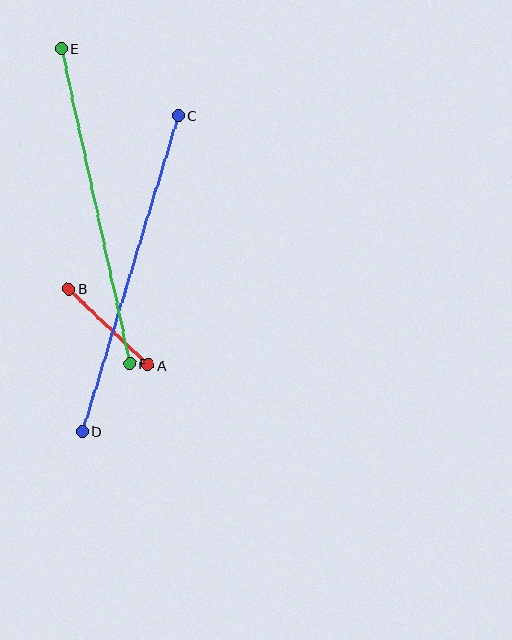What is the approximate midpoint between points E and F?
The midpoint is at approximately (96, 206) pixels.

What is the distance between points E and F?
The distance is approximately 322 pixels.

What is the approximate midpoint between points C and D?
The midpoint is at approximately (130, 273) pixels.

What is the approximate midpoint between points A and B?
The midpoint is at approximately (108, 327) pixels.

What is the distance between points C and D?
The distance is approximately 330 pixels.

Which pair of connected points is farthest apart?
Points C and D are farthest apart.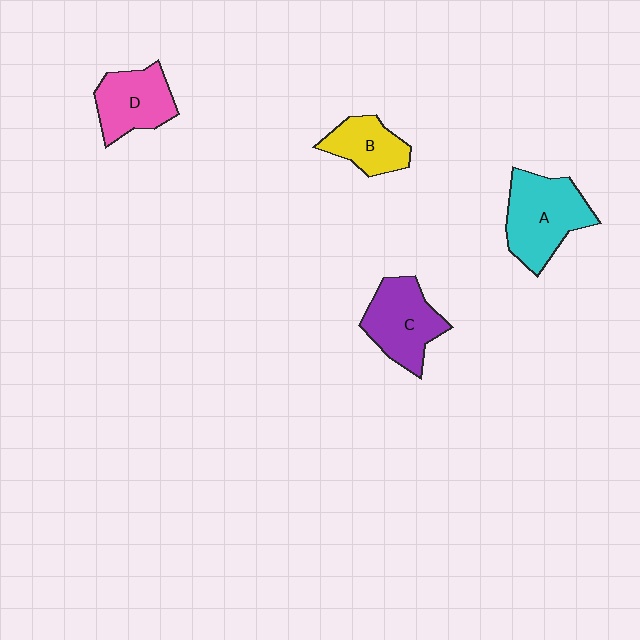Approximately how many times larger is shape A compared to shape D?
Approximately 1.3 times.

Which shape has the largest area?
Shape A (cyan).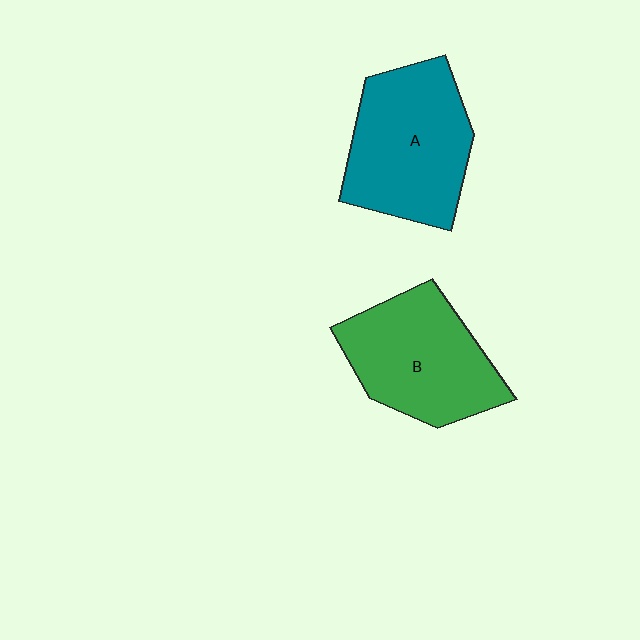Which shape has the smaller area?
Shape B (green).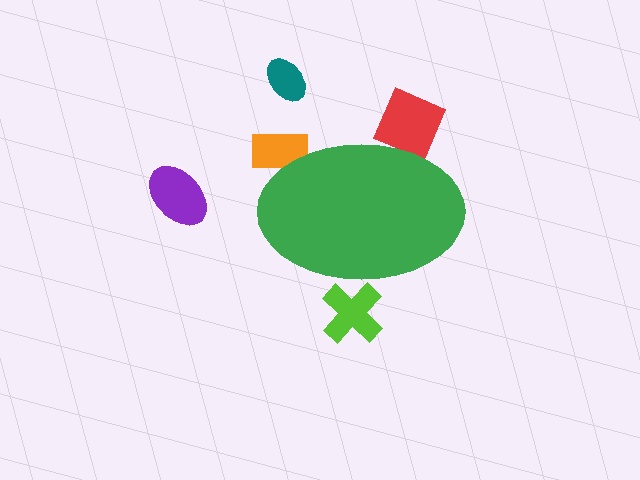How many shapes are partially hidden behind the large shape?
3 shapes are partially hidden.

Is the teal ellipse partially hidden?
No, the teal ellipse is fully visible.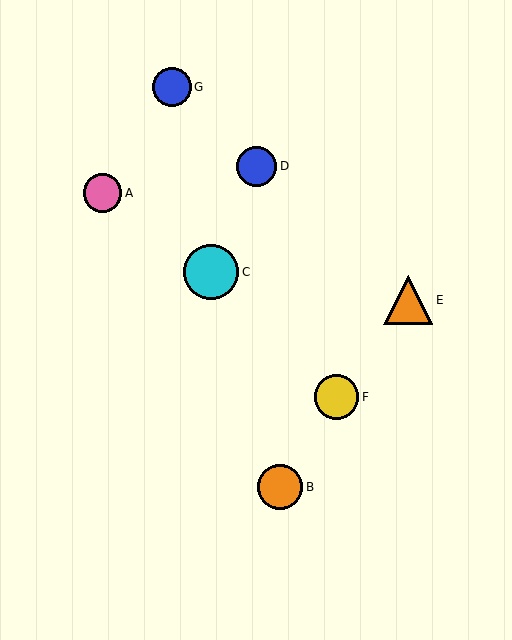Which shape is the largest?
The cyan circle (labeled C) is the largest.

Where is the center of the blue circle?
The center of the blue circle is at (172, 87).